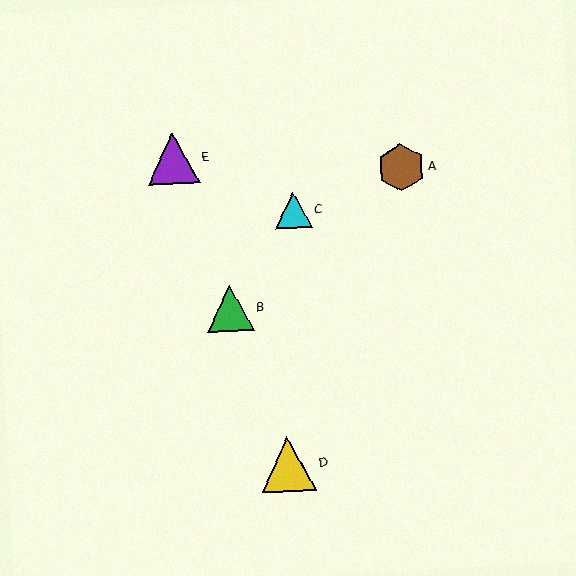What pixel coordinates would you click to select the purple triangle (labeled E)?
Click at (173, 158) to select the purple triangle E.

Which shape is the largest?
The yellow triangle (labeled D) is the largest.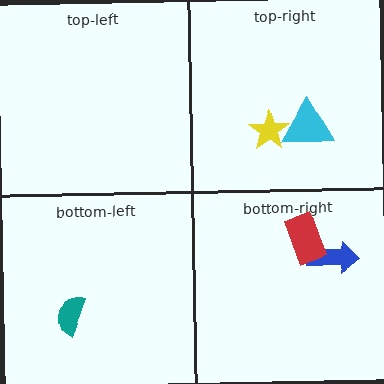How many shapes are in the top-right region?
2.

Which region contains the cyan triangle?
The top-right region.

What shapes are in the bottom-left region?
The teal semicircle.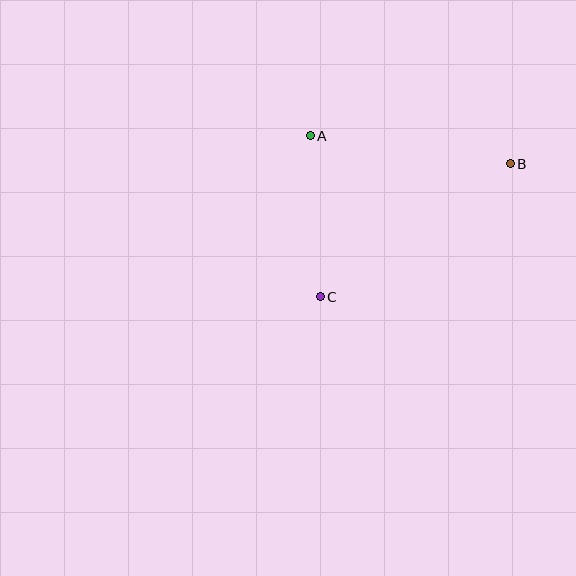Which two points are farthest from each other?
Points B and C are farthest from each other.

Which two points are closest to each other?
Points A and C are closest to each other.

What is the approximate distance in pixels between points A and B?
The distance between A and B is approximately 202 pixels.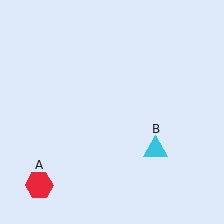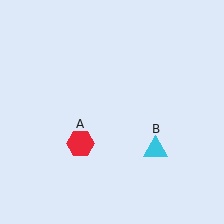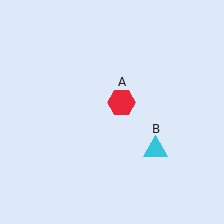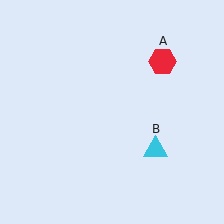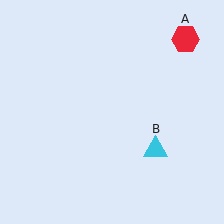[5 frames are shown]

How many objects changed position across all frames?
1 object changed position: red hexagon (object A).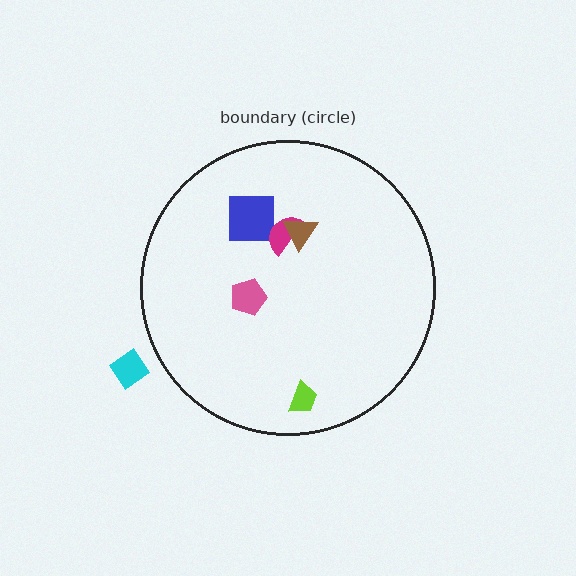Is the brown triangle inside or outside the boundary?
Inside.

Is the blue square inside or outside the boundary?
Inside.